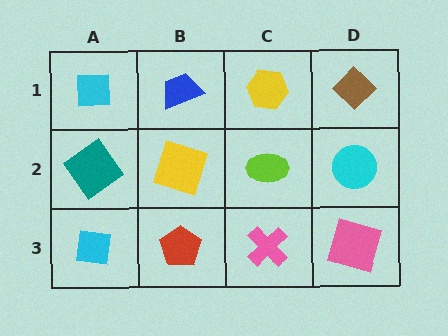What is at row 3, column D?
A pink square.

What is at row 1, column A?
A cyan square.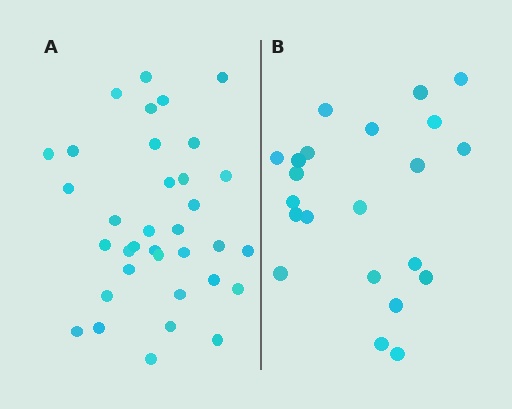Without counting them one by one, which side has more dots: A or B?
Region A (the left region) has more dots.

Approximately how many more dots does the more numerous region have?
Region A has approximately 15 more dots than region B.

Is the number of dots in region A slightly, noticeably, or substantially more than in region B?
Region A has substantially more. The ratio is roughly 1.6 to 1.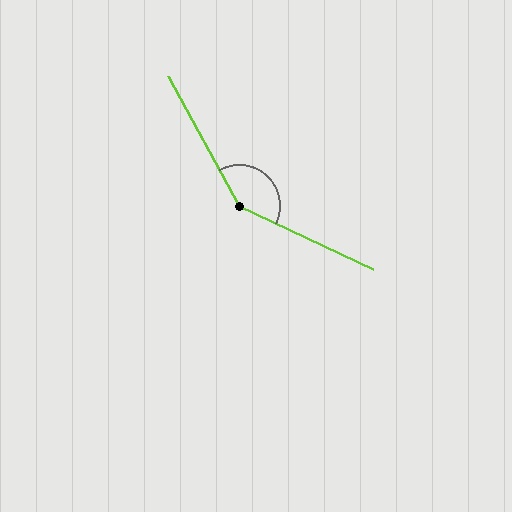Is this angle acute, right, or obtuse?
It is obtuse.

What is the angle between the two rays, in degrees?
Approximately 144 degrees.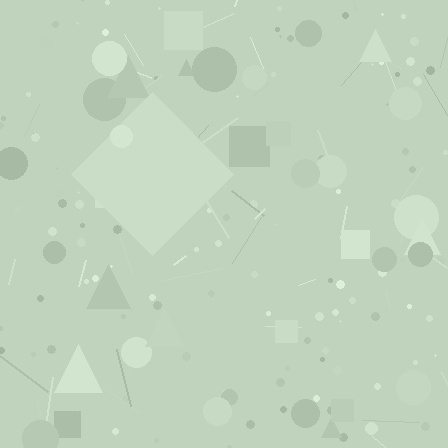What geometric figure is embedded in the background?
A diamond is embedded in the background.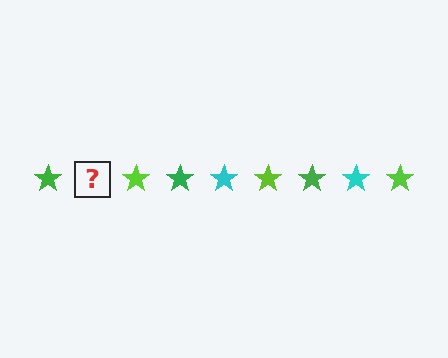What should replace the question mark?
The question mark should be replaced with a cyan star.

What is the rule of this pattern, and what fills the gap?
The rule is that the pattern cycles through green, cyan, lime stars. The gap should be filled with a cyan star.